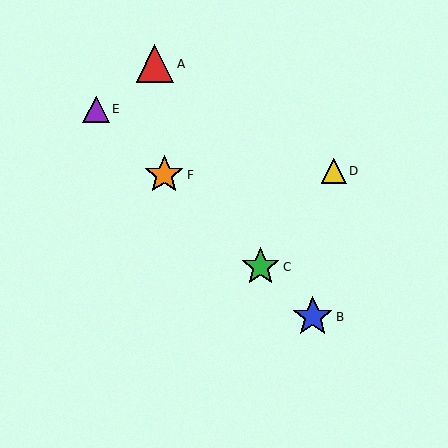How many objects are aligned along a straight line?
4 objects (B, C, E, F) are aligned along a straight line.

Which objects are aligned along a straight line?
Objects B, C, E, F are aligned along a straight line.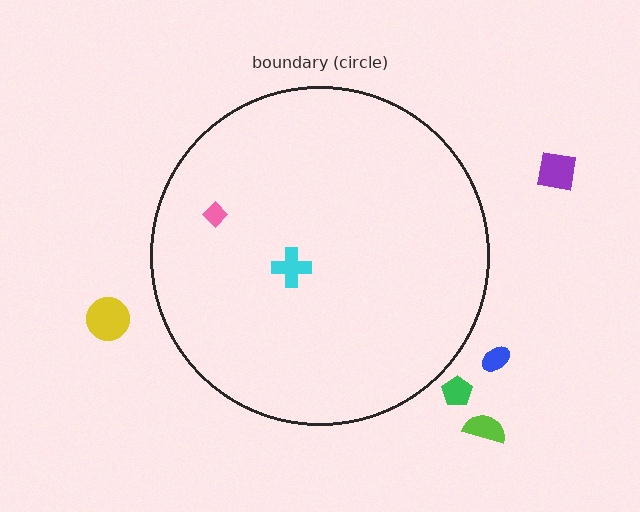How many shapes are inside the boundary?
2 inside, 5 outside.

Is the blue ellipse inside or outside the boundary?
Outside.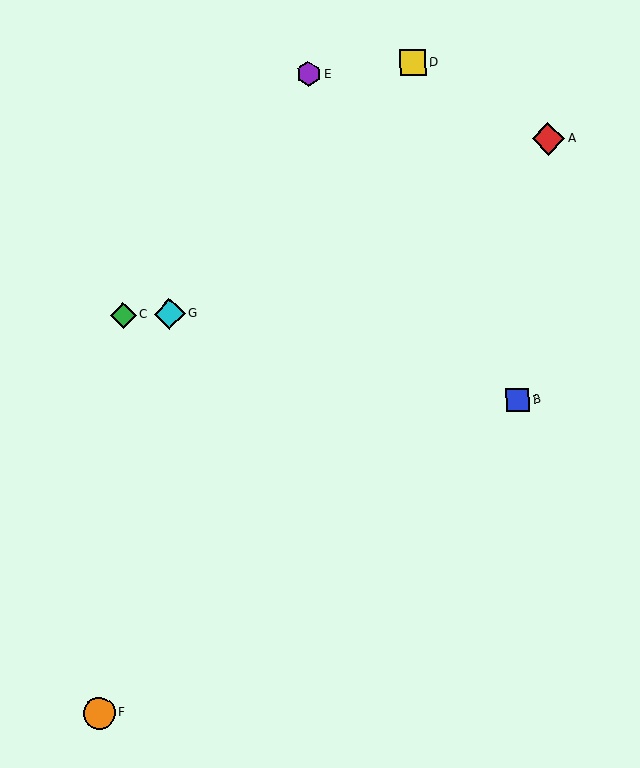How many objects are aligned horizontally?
2 objects (C, G) are aligned horizontally.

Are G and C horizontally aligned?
Yes, both are at y≈314.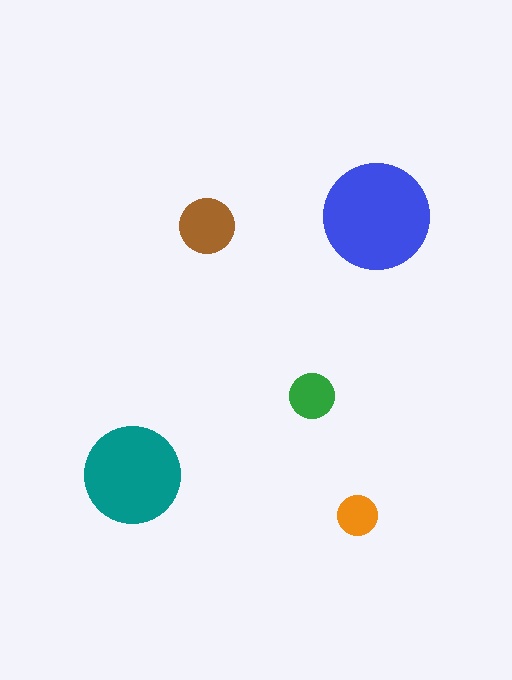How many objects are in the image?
There are 5 objects in the image.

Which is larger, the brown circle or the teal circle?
The teal one.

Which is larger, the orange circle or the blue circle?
The blue one.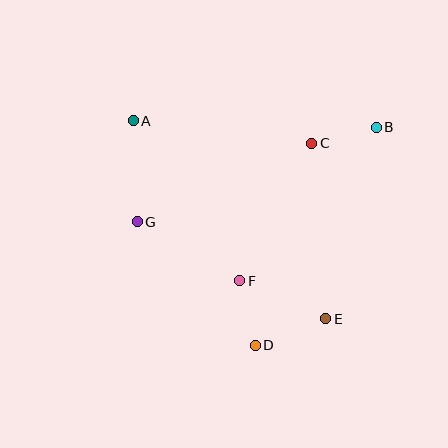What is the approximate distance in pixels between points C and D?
The distance between C and D is approximately 210 pixels.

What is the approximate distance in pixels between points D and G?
The distance between D and G is approximately 171 pixels.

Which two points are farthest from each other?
Points A and E are farthest from each other.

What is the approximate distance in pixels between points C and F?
The distance between C and F is approximately 155 pixels.